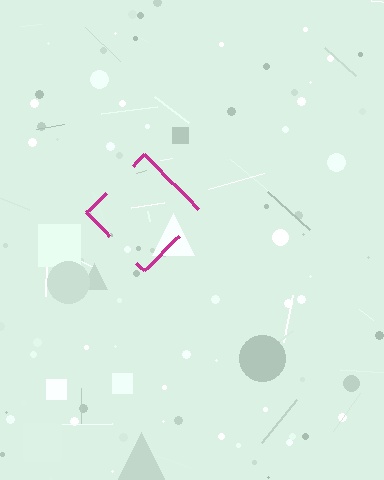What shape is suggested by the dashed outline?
The dashed outline suggests a diamond.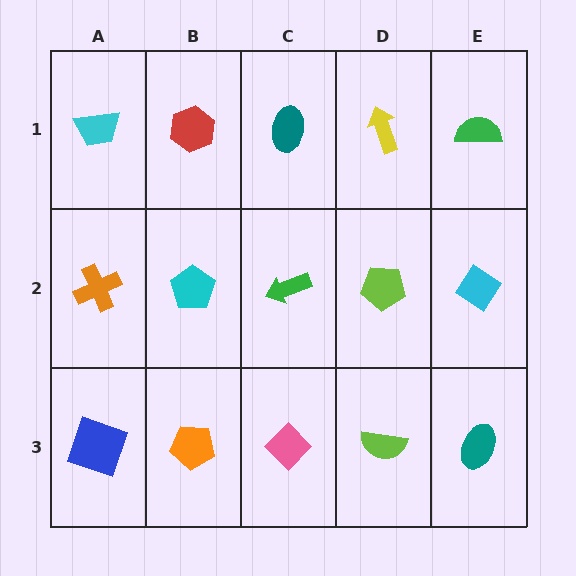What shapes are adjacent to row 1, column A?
An orange cross (row 2, column A), a red hexagon (row 1, column B).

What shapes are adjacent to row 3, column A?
An orange cross (row 2, column A), an orange pentagon (row 3, column B).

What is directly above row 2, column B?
A red hexagon.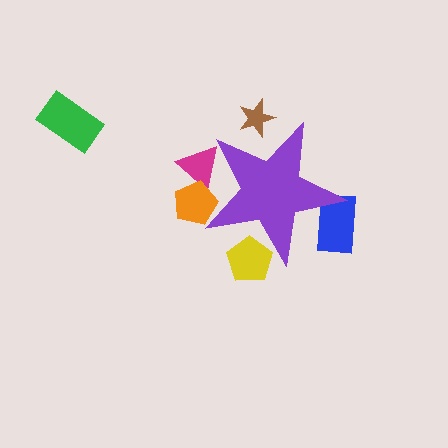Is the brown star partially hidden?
Yes, the brown star is partially hidden behind the purple star.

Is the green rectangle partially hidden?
No, the green rectangle is fully visible.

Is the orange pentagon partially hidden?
Yes, the orange pentagon is partially hidden behind the purple star.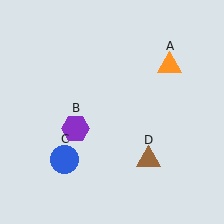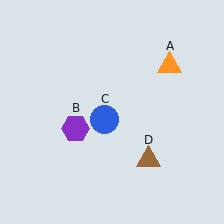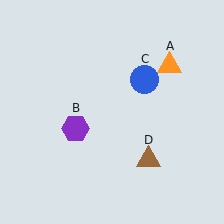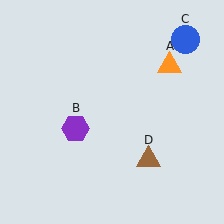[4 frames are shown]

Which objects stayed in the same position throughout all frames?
Orange triangle (object A) and purple hexagon (object B) and brown triangle (object D) remained stationary.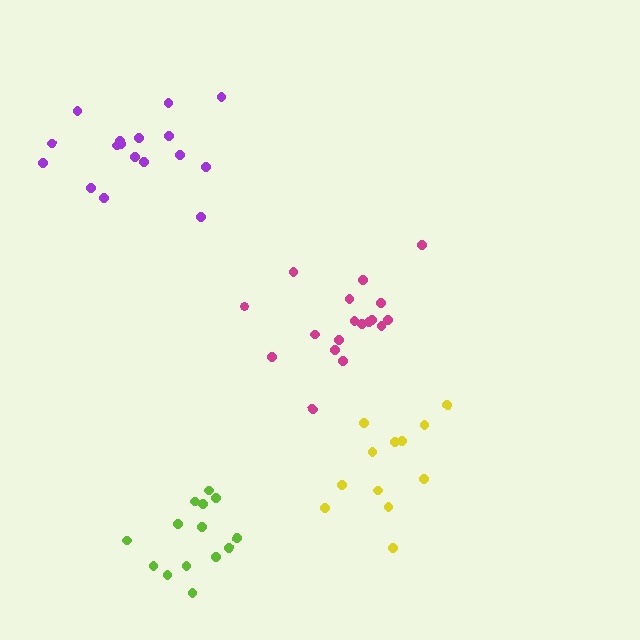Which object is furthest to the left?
The purple cluster is leftmost.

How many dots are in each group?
Group 1: 12 dots, Group 2: 17 dots, Group 3: 15 dots, Group 4: 18 dots (62 total).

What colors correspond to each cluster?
The clusters are colored: yellow, purple, lime, magenta.